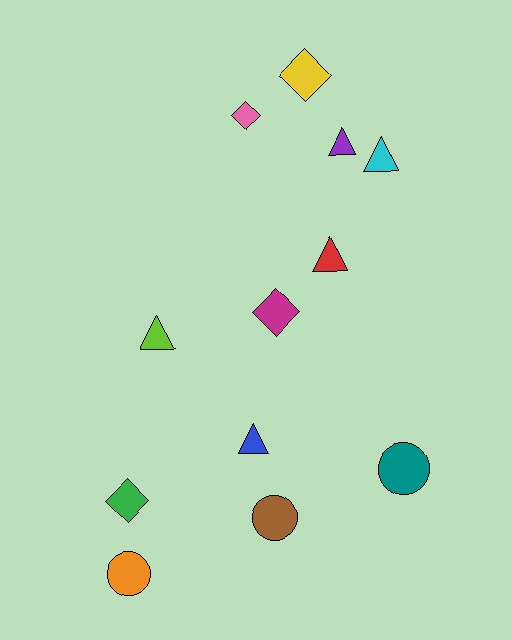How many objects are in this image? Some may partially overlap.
There are 12 objects.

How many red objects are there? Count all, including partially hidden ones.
There is 1 red object.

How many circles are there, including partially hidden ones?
There are 3 circles.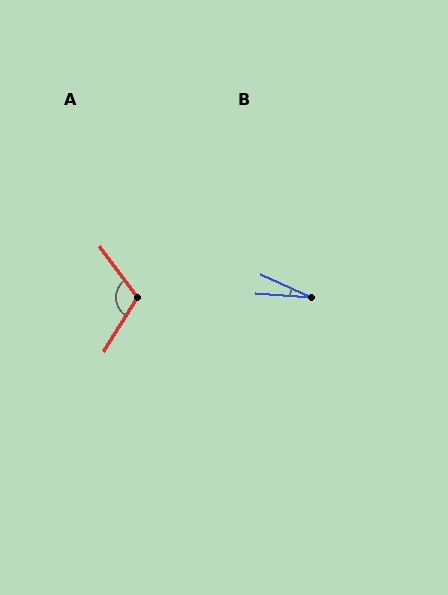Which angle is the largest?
A, at approximately 113 degrees.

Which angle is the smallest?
B, at approximately 20 degrees.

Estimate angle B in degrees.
Approximately 20 degrees.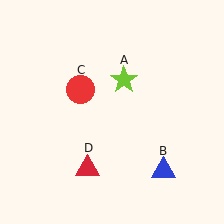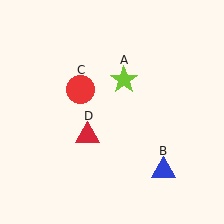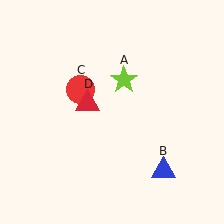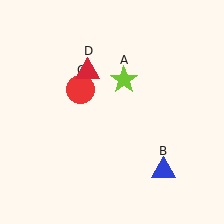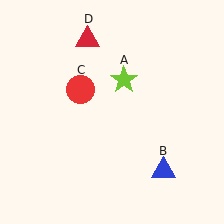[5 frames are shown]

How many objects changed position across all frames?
1 object changed position: red triangle (object D).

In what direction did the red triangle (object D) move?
The red triangle (object D) moved up.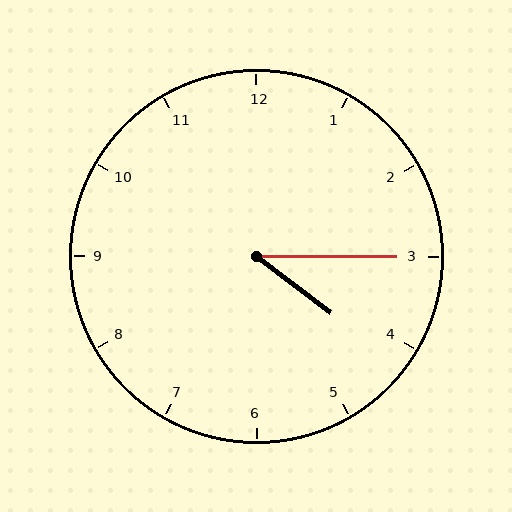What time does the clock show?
4:15.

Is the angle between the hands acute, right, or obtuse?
It is acute.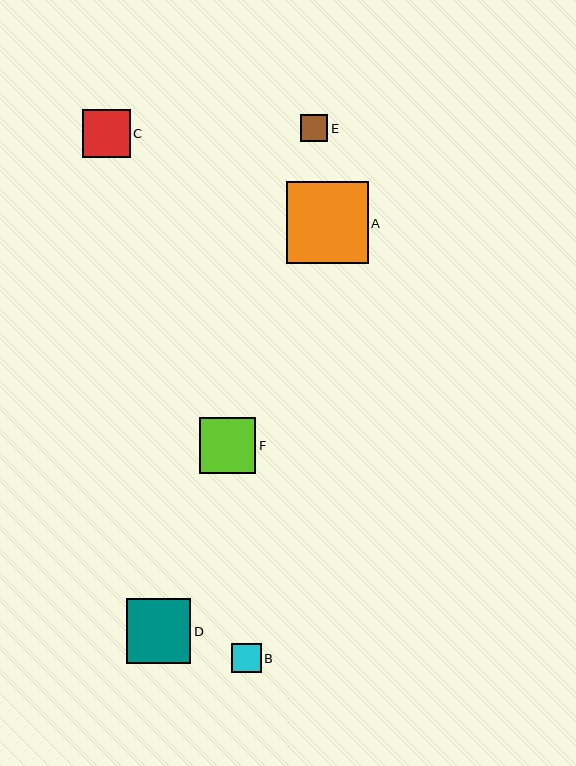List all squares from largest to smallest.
From largest to smallest: A, D, F, C, B, E.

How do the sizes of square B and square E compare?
Square B and square E are approximately the same size.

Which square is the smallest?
Square E is the smallest with a size of approximately 27 pixels.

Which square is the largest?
Square A is the largest with a size of approximately 82 pixels.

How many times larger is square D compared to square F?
Square D is approximately 1.1 times the size of square F.